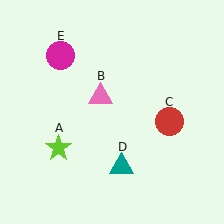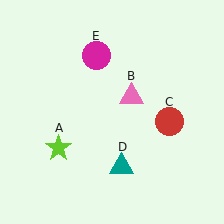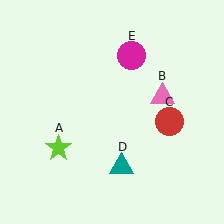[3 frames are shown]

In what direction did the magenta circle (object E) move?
The magenta circle (object E) moved right.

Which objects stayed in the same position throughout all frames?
Lime star (object A) and red circle (object C) and teal triangle (object D) remained stationary.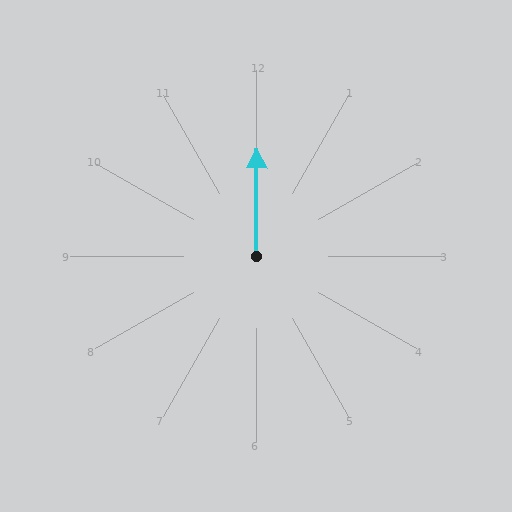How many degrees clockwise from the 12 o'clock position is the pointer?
Approximately 1 degrees.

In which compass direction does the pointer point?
North.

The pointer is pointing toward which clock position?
Roughly 12 o'clock.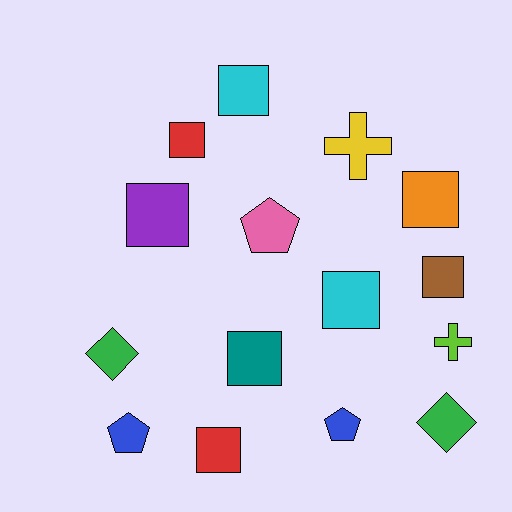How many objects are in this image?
There are 15 objects.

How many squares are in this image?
There are 8 squares.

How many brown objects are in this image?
There is 1 brown object.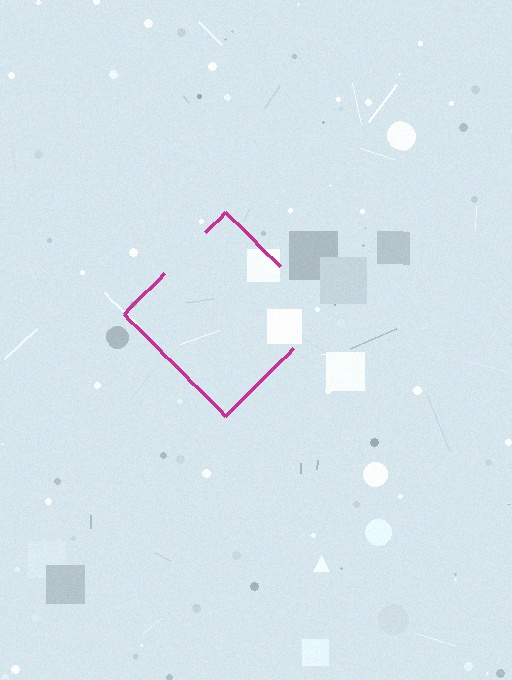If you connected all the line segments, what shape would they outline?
They would outline a diamond.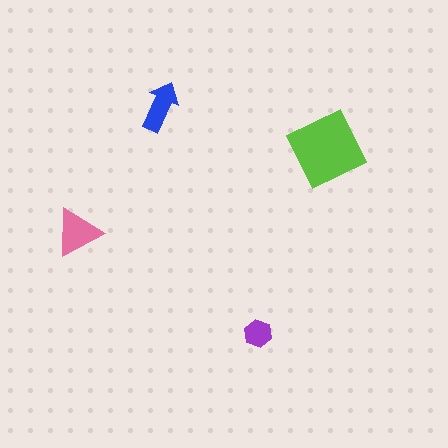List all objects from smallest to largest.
The purple hexagon, the blue arrow, the pink triangle, the lime square.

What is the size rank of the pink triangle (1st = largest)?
2nd.